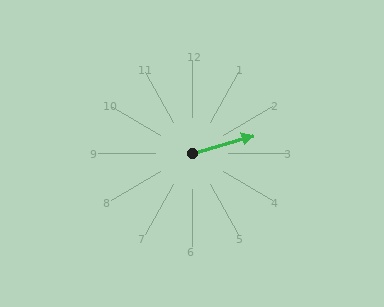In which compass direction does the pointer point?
East.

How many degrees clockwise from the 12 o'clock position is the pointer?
Approximately 74 degrees.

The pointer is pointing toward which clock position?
Roughly 2 o'clock.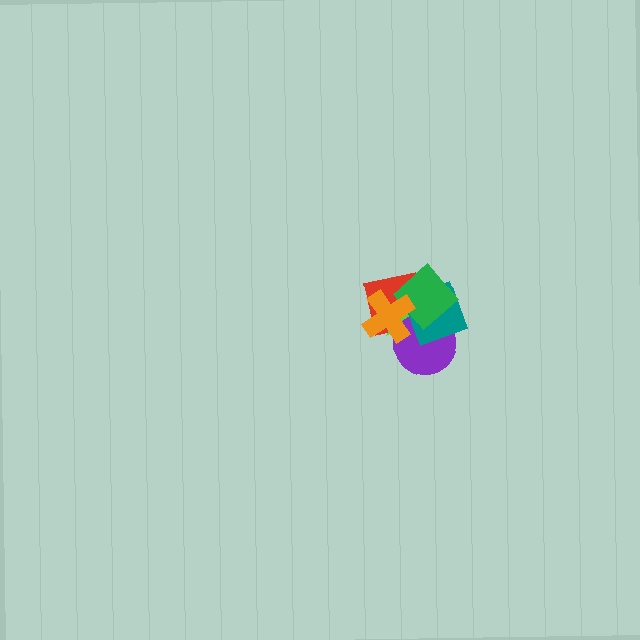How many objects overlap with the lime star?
5 objects overlap with the lime star.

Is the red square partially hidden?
Yes, it is partially covered by another shape.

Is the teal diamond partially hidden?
Yes, it is partially covered by another shape.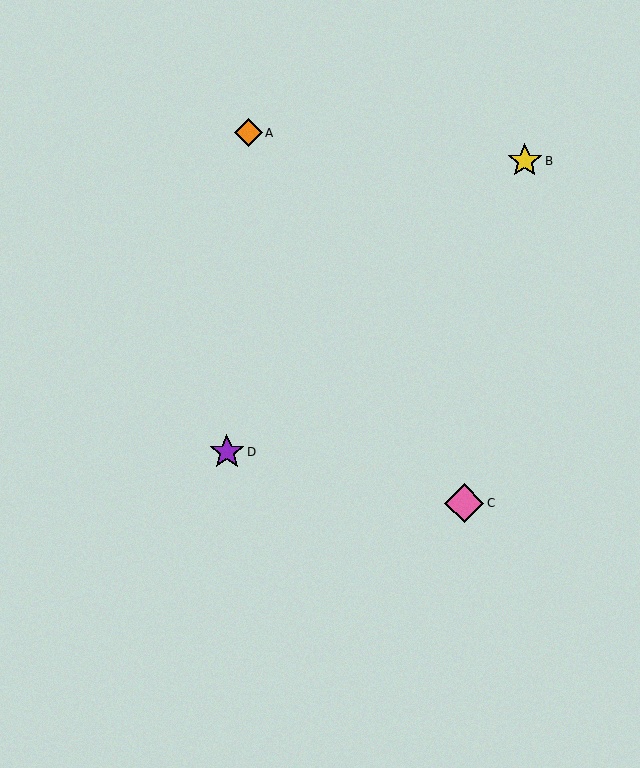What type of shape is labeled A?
Shape A is an orange diamond.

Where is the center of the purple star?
The center of the purple star is at (227, 452).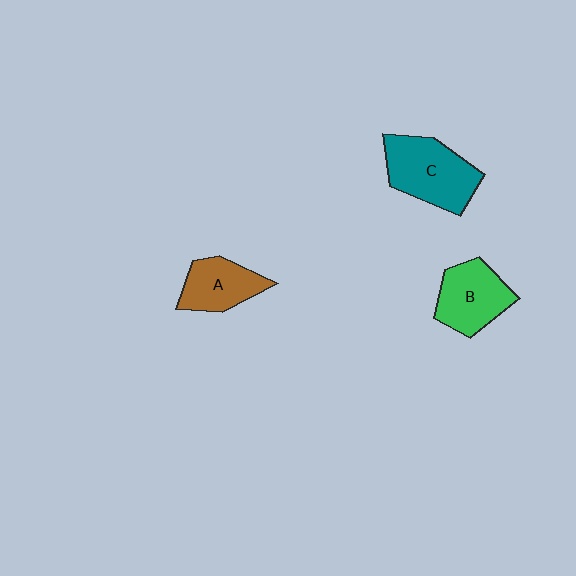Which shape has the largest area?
Shape C (teal).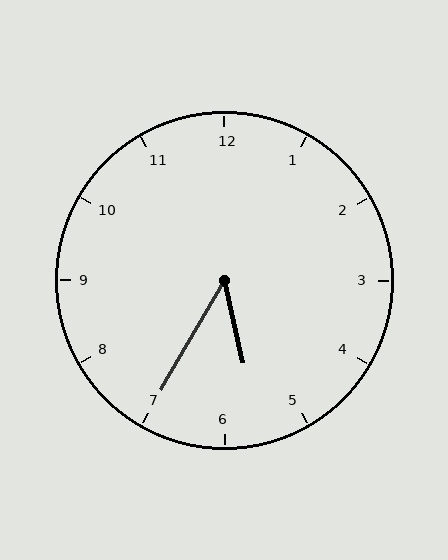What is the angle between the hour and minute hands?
Approximately 42 degrees.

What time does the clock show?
5:35.